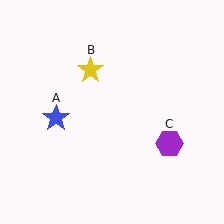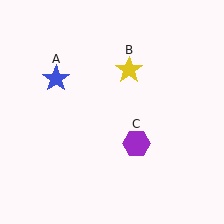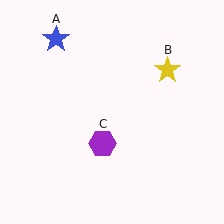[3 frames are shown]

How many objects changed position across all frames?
3 objects changed position: blue star (object A), yellow star (object B), purple hexagon (object C).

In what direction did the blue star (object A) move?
The blue star (object A) moved up.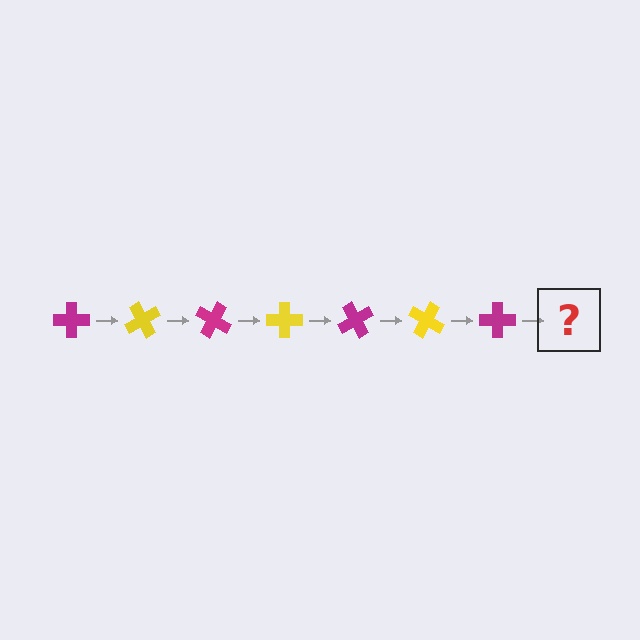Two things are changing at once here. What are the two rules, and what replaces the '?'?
The two rules are that it rotates 60 degrees each step and the color cycles through magenta and yellow. The '?' should be a yellow cross, rotated 420 degrees from the start.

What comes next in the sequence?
The next element should be a yellow cross, rotated 420 degrees from the start.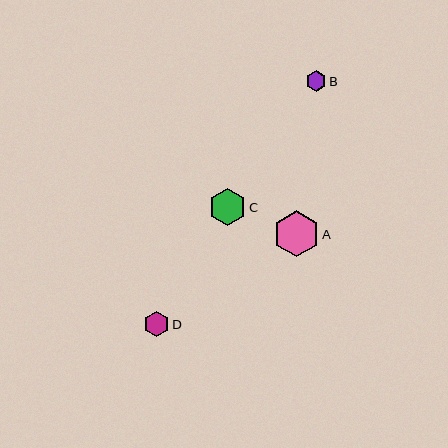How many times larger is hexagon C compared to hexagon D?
Hexagon C is approximately 1.5 times the size of hexagon D.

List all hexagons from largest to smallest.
From largest to smallest: A, C, D, B.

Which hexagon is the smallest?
Hexagon B is the smallest with a size of approximately 20 pixels.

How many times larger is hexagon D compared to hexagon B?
Hexagon D is approximately 1.2 times the size of hexagon B.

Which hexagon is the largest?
Hexagon A is the largest with a size of approximately 46 pixels.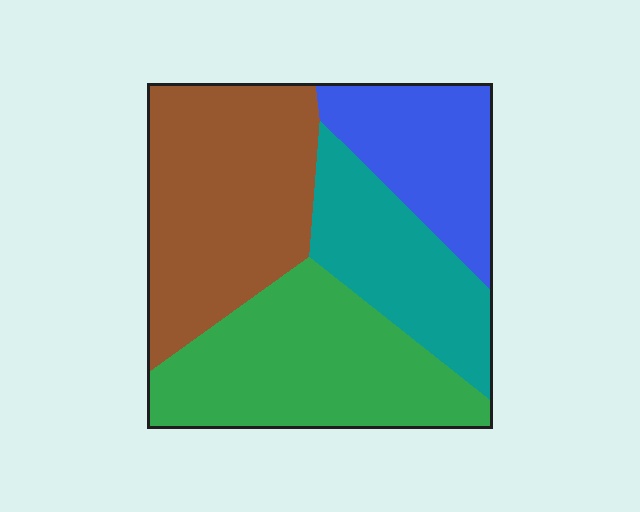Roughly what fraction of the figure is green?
Green takes up about one third (1/3) of the figure.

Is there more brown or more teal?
Brown.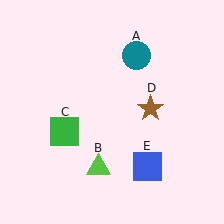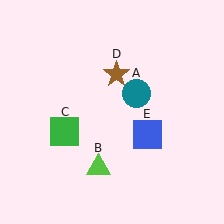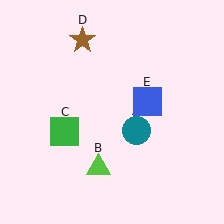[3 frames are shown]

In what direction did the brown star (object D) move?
The brown star (object D) moved up and to the left.